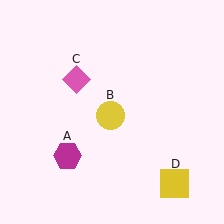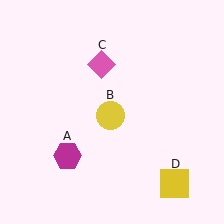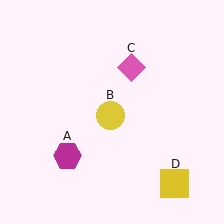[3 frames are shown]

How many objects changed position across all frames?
1 object changed position: pink diamond (object C).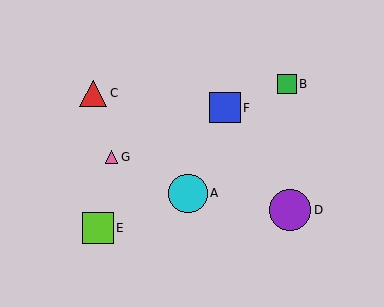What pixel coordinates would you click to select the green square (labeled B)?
Click at (287, 84) to select the green square B.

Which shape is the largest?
The purple circle (labeled D) is the largest.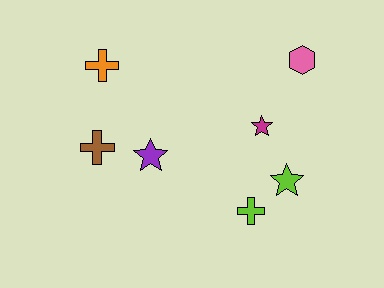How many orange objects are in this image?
There is 1 orange object.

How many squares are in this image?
There are no squares.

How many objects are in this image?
There are 7 objects.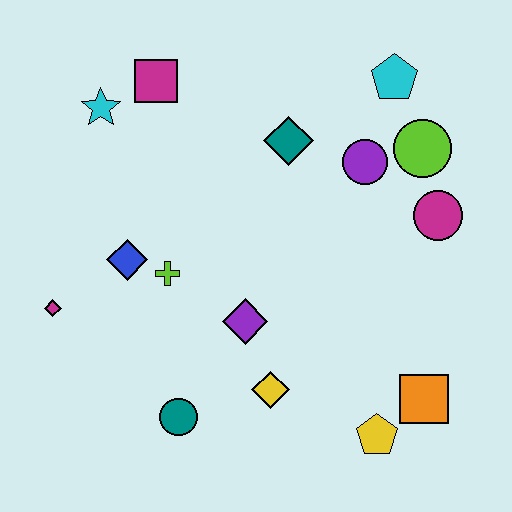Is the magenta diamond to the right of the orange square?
No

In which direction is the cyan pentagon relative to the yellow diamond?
The cyan pentagon is above the yellow diamond.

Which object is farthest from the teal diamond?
The yellow pentagon is farthest from the teal diamond.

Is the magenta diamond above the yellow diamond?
Yes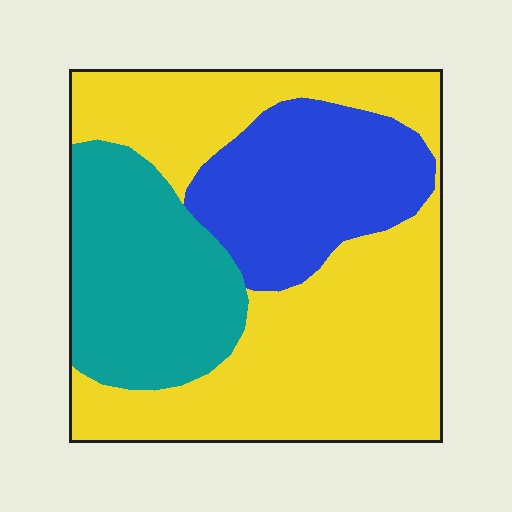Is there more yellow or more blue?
Yellow.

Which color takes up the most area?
Yellow, at roughly 55%.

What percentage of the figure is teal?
Teal takes up about one quarter (1/4) of the figure.